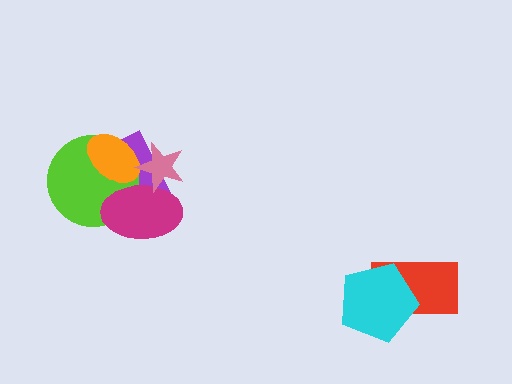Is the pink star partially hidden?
No, no other shape covers it.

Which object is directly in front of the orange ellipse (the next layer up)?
The magenta ellipse is directly in front of the orange ellipse.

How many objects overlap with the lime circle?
3 objects overlap with the lime circle.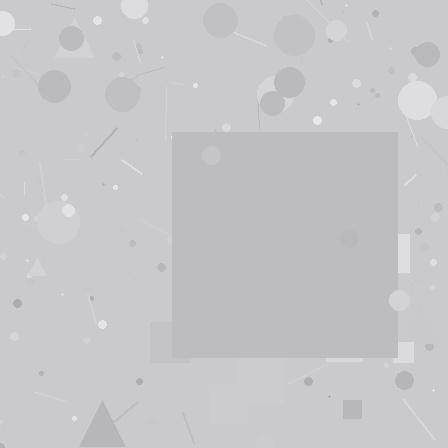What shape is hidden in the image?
A square is hidden in the image.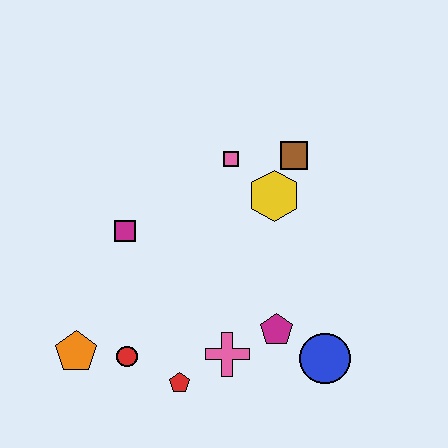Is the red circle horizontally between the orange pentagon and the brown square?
Yes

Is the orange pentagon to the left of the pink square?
Yes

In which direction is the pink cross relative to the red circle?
The pink cross is to the right of the red circle.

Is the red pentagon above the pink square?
No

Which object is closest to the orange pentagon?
The red circle is closest to the orange pentagon.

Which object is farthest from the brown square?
The orange pentagon is farthest from the brown square.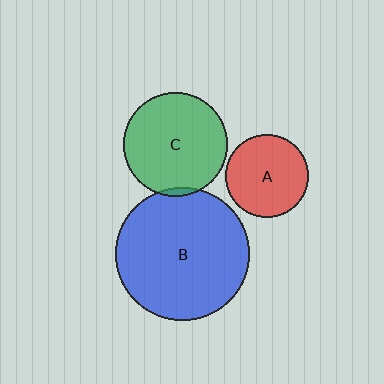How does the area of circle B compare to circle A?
Approximately 2.6 times.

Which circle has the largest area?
Circle B (blue).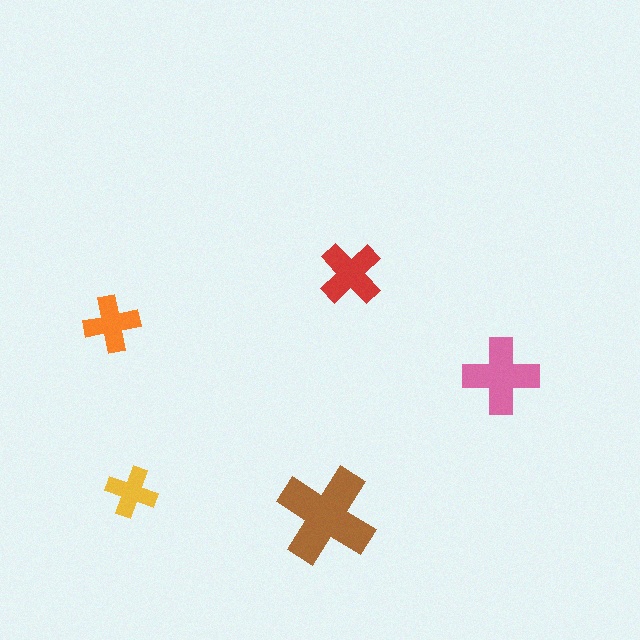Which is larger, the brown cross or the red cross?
The brown one.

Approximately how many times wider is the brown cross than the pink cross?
About 1.5 times wider.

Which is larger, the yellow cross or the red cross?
The red one.